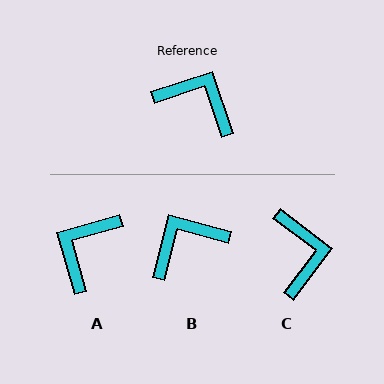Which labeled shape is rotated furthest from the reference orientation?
A, about 88 degrees away.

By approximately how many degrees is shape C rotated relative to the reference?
Approximately 55 degrees clockwise.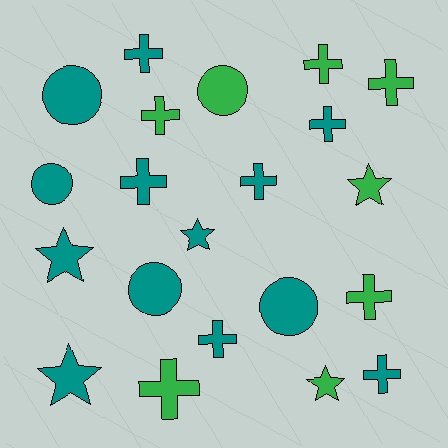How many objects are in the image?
There are 21 objects.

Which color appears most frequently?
Teal, with 13 objects.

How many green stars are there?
There are 2 green stars.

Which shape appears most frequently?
Cross, with 11 objects.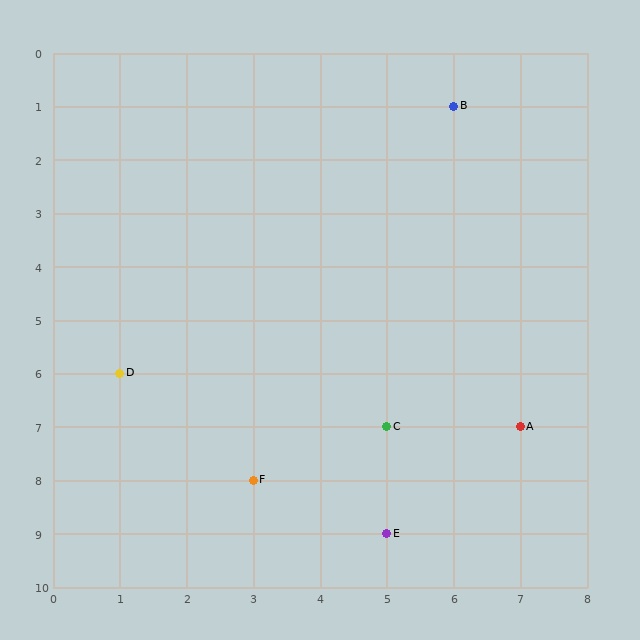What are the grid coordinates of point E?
Point E is at grid coordinates (5, 9).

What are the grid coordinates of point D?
Point D is at grid coordinates (1, 6).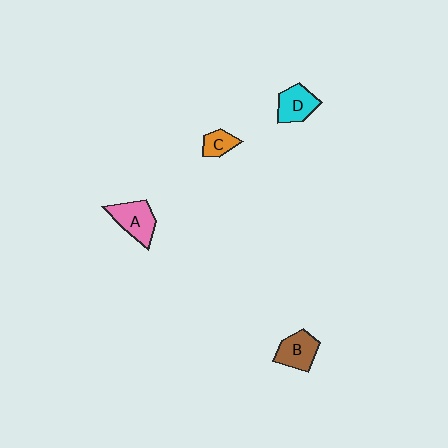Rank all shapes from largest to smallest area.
From largest to smallest: A (pink), B (brown), D (cyan), C (orange).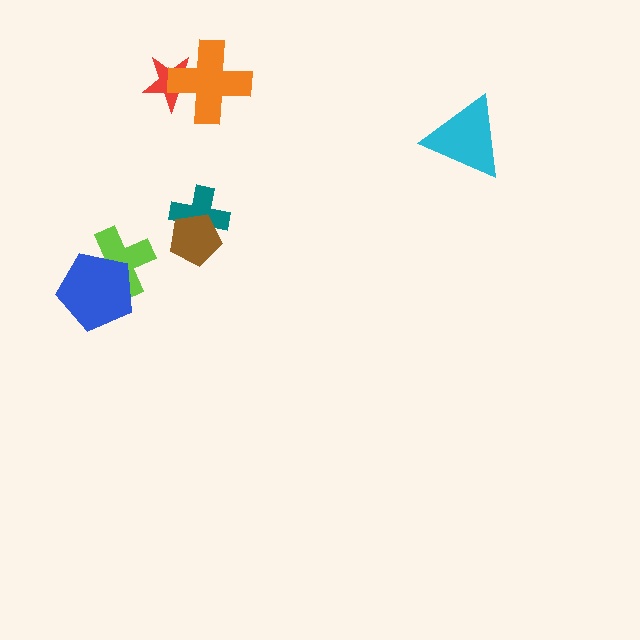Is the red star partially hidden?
Yes, it is partially covered by another shape.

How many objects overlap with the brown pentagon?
1 object overlaps with the brown pentagon.